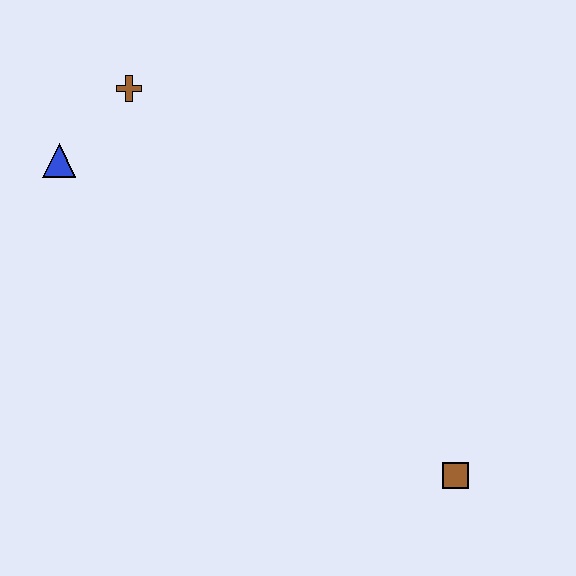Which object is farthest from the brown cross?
The brown square is farthest from the brown cross.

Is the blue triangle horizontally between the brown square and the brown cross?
No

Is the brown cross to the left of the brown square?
Yes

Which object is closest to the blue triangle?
The brown cross is closest to the blue triangle.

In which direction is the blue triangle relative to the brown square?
The blue triangle is to the left of the brown square.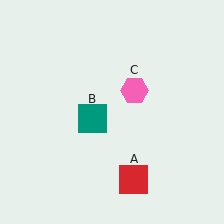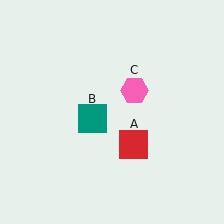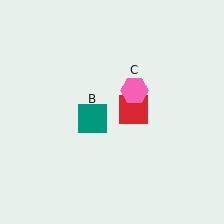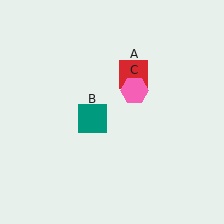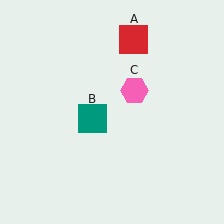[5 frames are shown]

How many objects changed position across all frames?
1 object changed position: red square (object A).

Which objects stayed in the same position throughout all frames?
Teal square (object B) and pink hexagon (object C) remained stationary.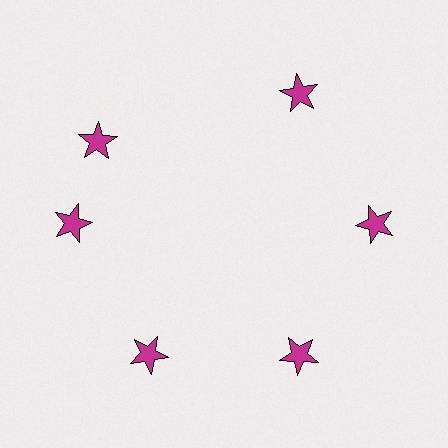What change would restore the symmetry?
The symmetry would be restored by rotating it back into even spacing with its neighbors so that all 6 stars sit at equal angles and equal distance from the center.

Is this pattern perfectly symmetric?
No. The 6 magenta stars are arranged in a ring, but one element near the 11 o'clock position is rotated out of alignment along the ring, breaking the 6-fold rotational symmetry.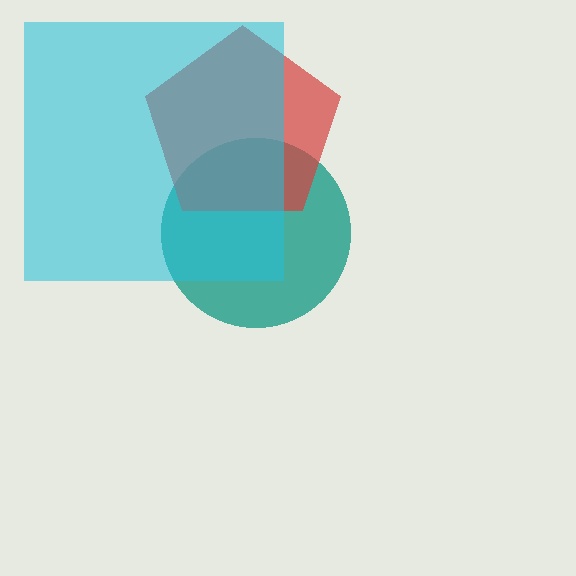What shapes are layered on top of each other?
The layered shapes are: a teal circle, a red pentagon, a cyan square.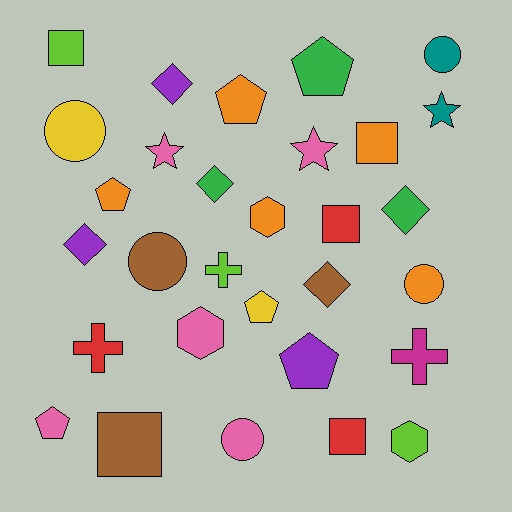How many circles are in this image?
There are 5 circles.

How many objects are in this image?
There are 30 objects.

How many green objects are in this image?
There are 3 green objects.